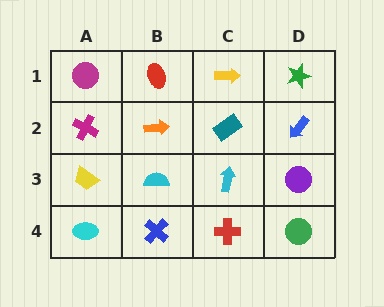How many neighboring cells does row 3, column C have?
4.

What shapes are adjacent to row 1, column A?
A magenta cross (row 2, column A), a red ellipse (row 1, column B).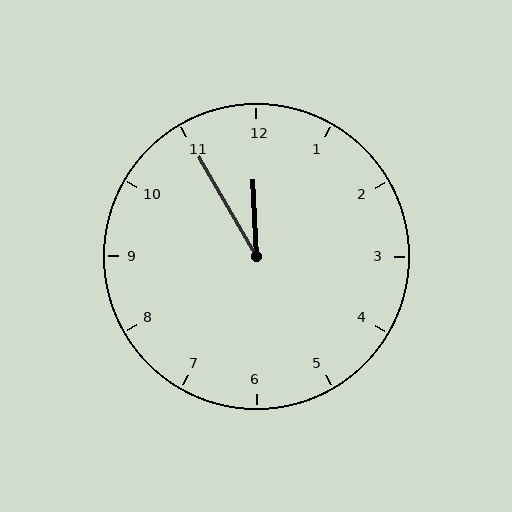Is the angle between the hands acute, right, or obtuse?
It is acute.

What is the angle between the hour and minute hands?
Approximately 28 degrees.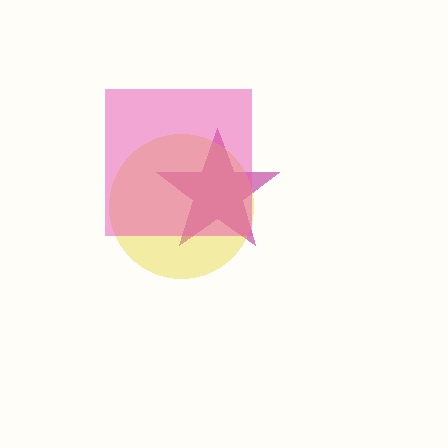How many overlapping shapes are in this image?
There are 3 overlapping shapes in the image.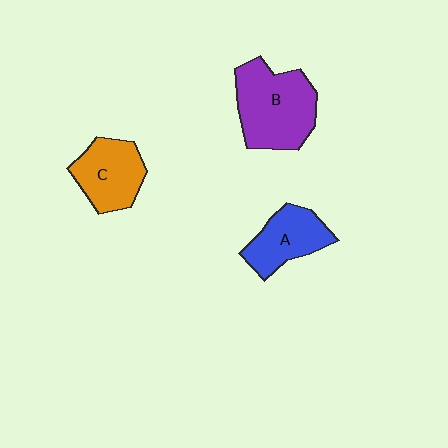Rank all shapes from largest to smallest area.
From largest to smallest: B (purple), C (orange), A (blue).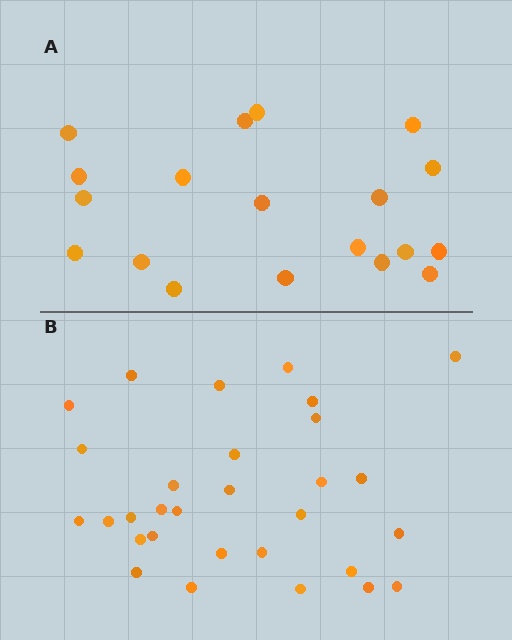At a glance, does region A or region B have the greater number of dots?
Region B (the bottom region) has more dots.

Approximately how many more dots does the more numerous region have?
Region B has roughly 12 or so more dots than region A.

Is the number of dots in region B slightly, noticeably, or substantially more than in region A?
Region B has substantially more. The ratio is roughly 1.6 to 1.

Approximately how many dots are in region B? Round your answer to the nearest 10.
About 30 dots.